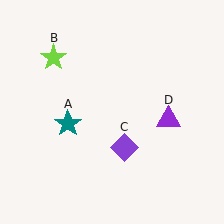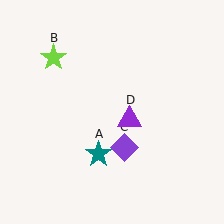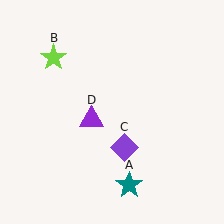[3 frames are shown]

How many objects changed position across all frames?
2 objects changed position: teal star (object A), purple triangle (object D).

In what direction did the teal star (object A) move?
The teal star (object A) moved down and to the right.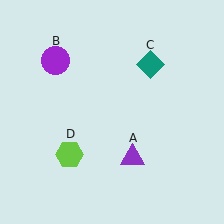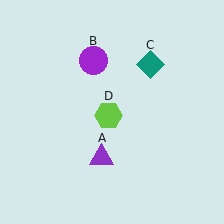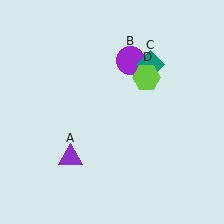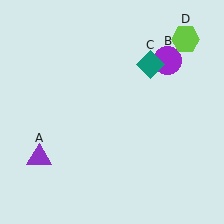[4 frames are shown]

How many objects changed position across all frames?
3 objects changed position: purple triangle (object A), purple circle (object B), lime hexagon (object D).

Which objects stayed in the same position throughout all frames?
Teal diamond (object C) remained stationary.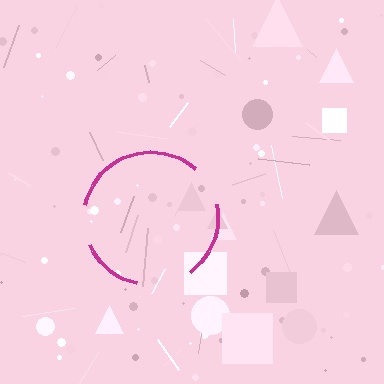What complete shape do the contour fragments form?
The contour fragments form a circle.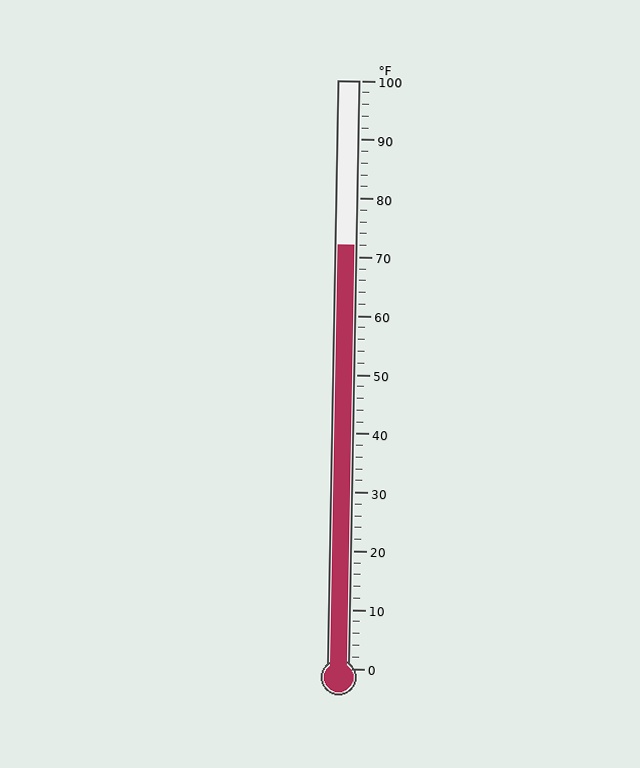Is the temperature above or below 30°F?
The temperature is above 30°F.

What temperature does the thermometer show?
The thermometer shows approximately 72°F.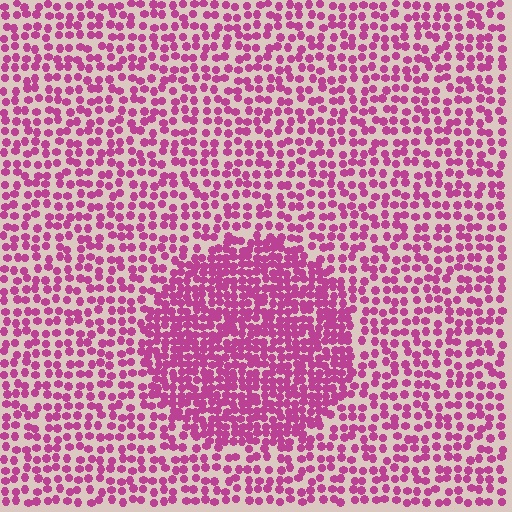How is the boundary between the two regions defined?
The boundary is defined by a change in element density (approximately 1.9x ratio). All elements are the same color, size, and shape.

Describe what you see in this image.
The image contains small magenta elements arranged at two different densities. A circle-shaped region is visible where the elements are more densely packed than the surrounding area.